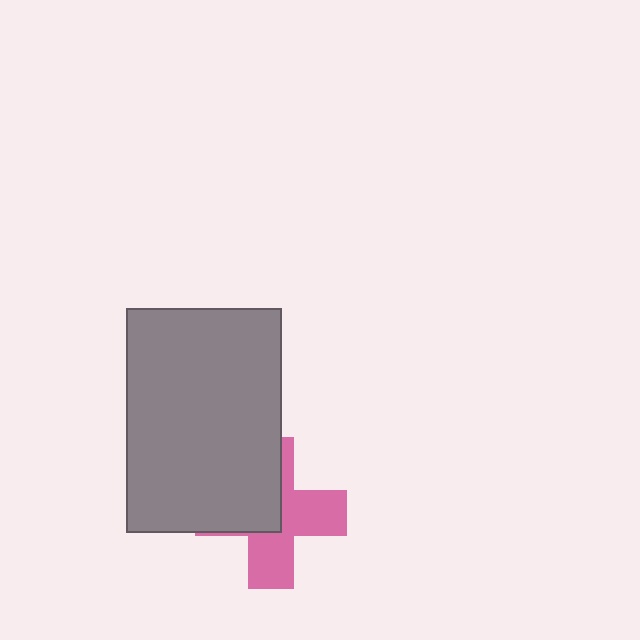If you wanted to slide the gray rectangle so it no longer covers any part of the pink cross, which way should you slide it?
Slide it toward the upper-left — that is the most direct way to separate the two shapes.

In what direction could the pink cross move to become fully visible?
The pink cross could move toward the lower-right. That would shift it out from behind the gray rectangle entirely.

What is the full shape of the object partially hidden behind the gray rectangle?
The partially hidden object is a pink cross.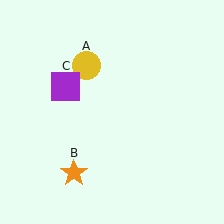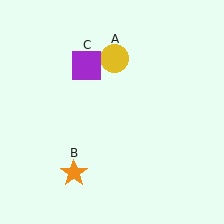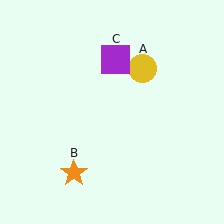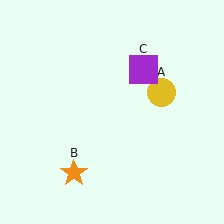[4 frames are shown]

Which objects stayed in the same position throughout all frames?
Orange star (object B) remained stationary.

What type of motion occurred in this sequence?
The yellow circle (object A), purple square (object C) rotated clockwise around the center of the scene.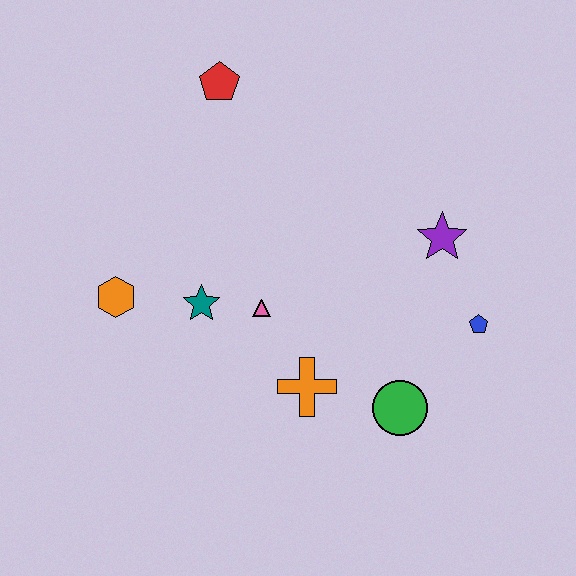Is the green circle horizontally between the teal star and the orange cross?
No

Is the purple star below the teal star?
No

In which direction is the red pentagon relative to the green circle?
The red pentagon is above the green circle.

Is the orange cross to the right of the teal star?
Yes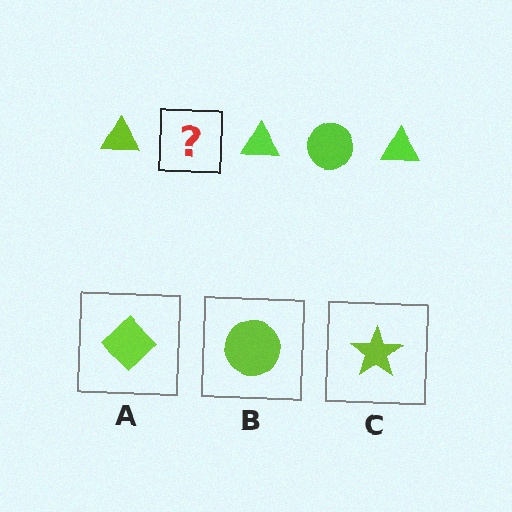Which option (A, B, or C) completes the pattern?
B.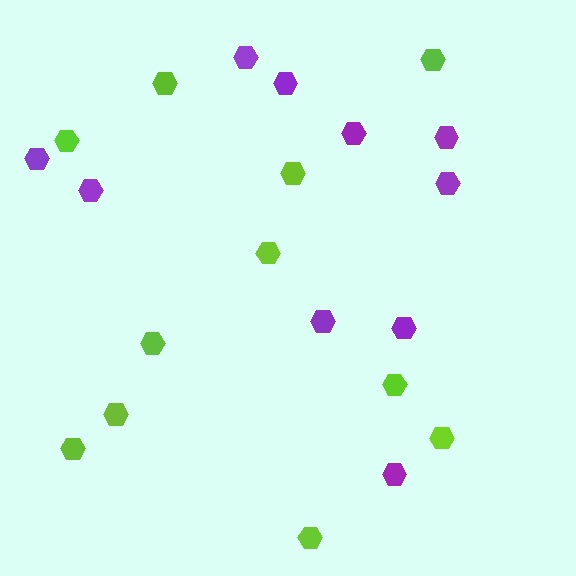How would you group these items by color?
There are 2 groups: one group of purple hexagons (10) and one group of lime hexagons (11).